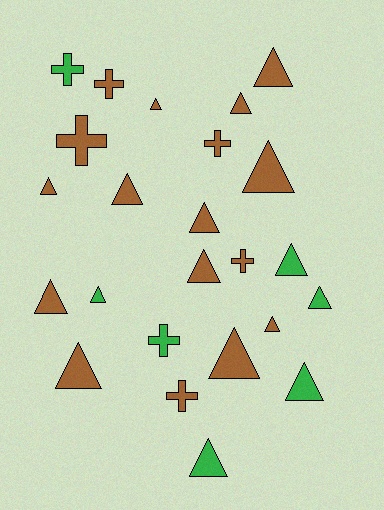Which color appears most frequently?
Brown, with 17 objects.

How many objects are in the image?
There are 24 objects.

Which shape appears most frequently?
Triangle, with 17 objects.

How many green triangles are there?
There are 5 green triangles.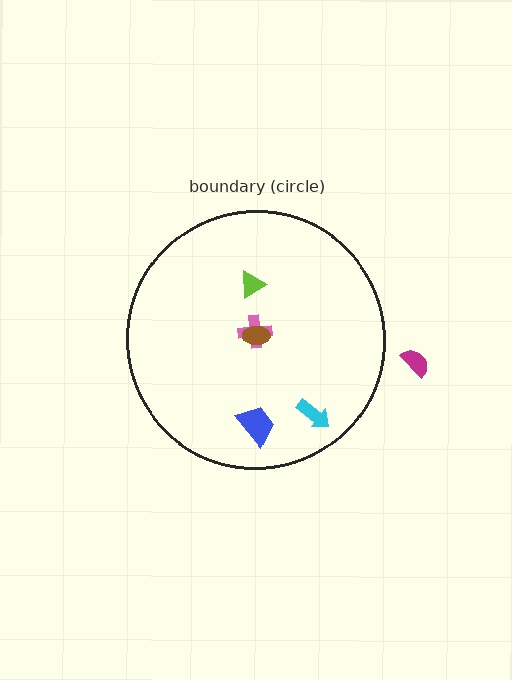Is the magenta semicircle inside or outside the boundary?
Outside.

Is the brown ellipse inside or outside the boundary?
Inside.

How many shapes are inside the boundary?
5 inside, 1 outside.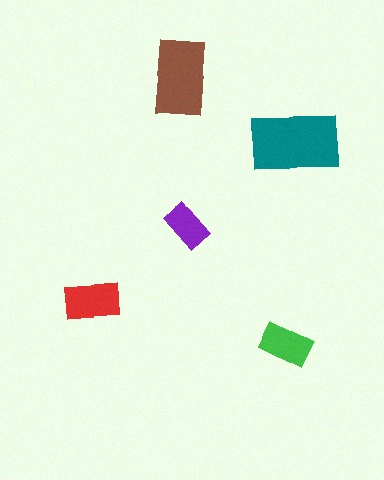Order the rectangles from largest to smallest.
the teal one, the brown one, the red one, the green one, the purple one.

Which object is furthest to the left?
The red rectangle is leftmost.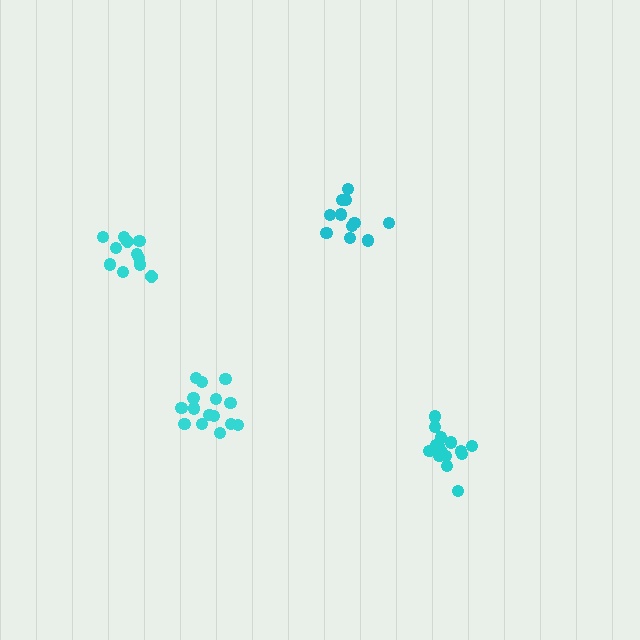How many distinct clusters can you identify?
There are 4 distinct clusters.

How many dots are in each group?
Group 1: 12 dots, Group 2: 15 dots, Group 3: 15 dots, Group 4: 11 dots (53 total).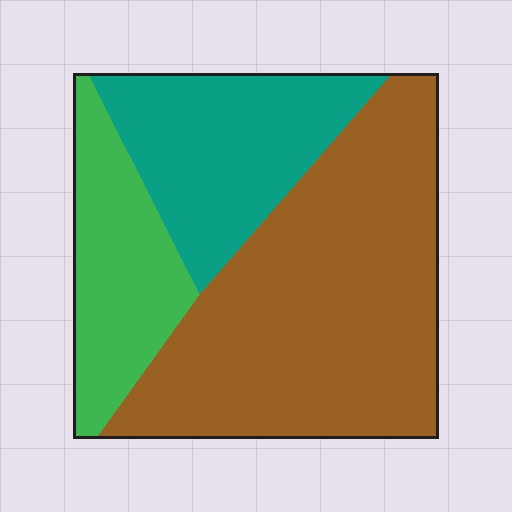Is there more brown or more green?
Brown.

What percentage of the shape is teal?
Teal takes up about one quarter (1/4) of the shape.